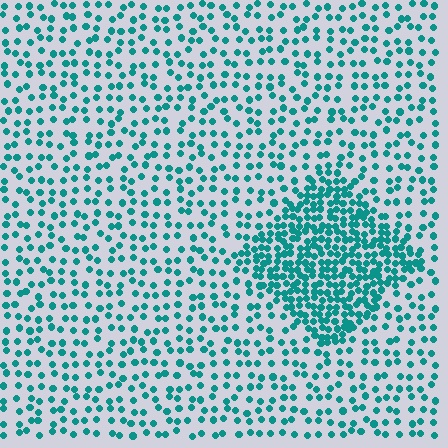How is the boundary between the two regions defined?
The boundary is defined by a change in element density (approximately 2.4x ratio). All elements are the same color, size, and shape.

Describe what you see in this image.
The image contains small teal elements arranged at two different densities. A diamond-shaped region is visible where the elements are more densely packed than the surrounding area.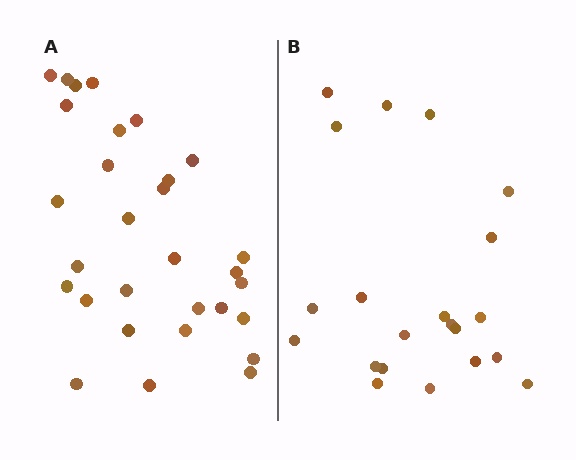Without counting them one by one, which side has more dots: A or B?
Region A (the left region) has more dots.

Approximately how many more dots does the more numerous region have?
Region A has roughly 8 or so more dots than region B.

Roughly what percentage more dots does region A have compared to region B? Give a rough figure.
About 45% more.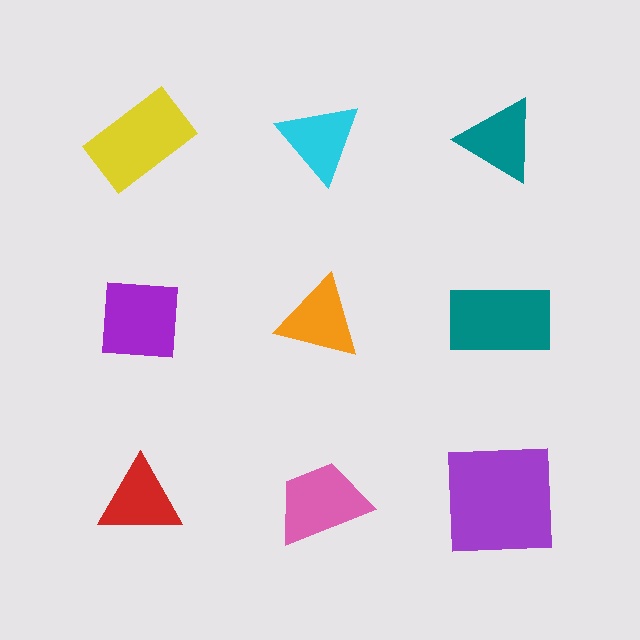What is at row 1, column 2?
A cyan triangle.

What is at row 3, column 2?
A pink trapezoid.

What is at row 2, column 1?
A purple square.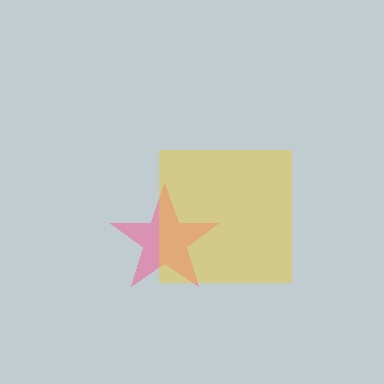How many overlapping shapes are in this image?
There are 2 overlapping shapes in the image.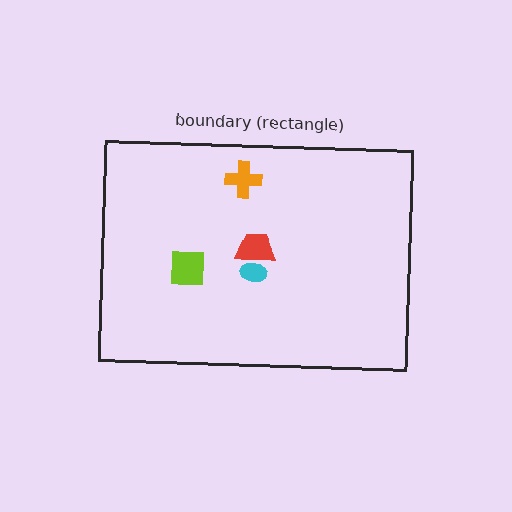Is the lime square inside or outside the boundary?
Inside.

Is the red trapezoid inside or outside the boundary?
Inside.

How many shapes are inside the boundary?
4 inside, 0 outside.